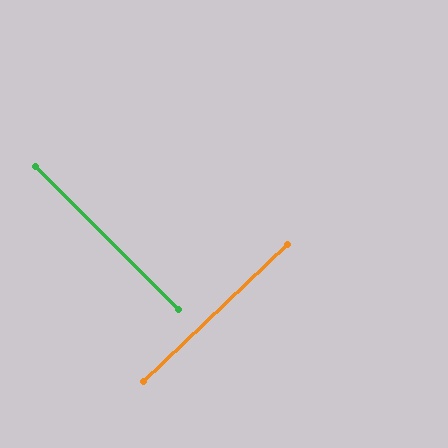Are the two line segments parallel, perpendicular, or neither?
Perpendicular — they meet at approximately 89°.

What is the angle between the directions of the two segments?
Approximately 89 degrees.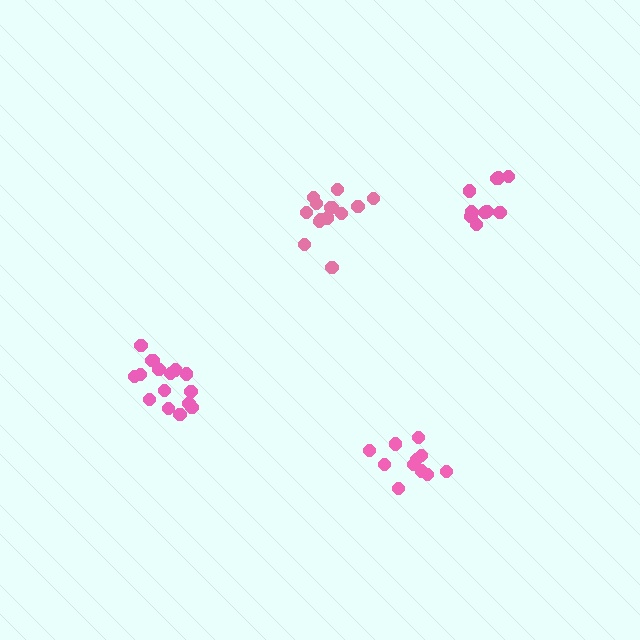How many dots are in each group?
Group 1: 10 dots, Group 2: 16 dots, Group 3: 14 dots, Group 4: 11 dots (51 total).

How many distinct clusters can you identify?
There are 4 distinct clusters.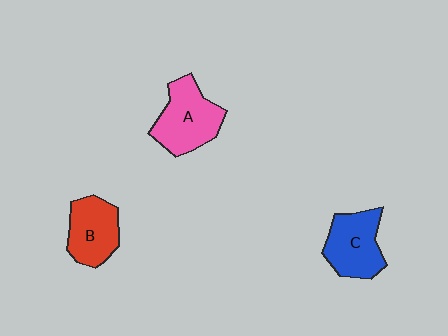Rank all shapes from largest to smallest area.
From largest to smallest: A (pink), C (blue), B (red).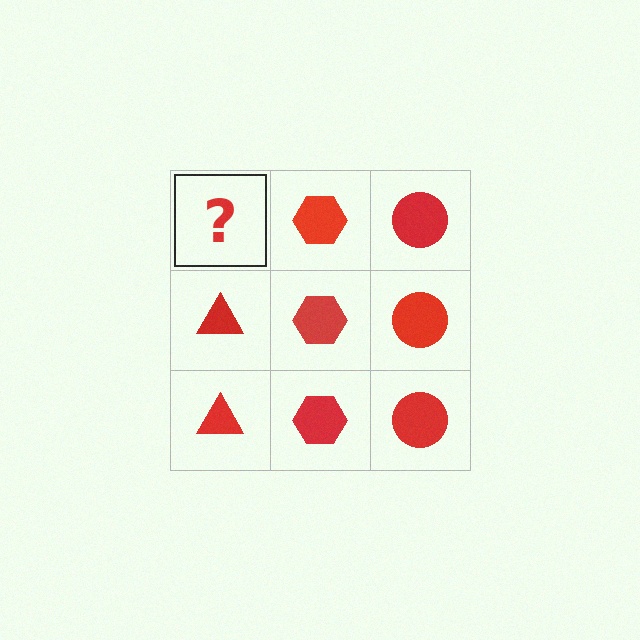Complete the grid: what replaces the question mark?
The question mark should be replaced with a red triangle.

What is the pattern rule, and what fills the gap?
The rule is that each column has a consistent shape. The gap should be filled with a red triangle.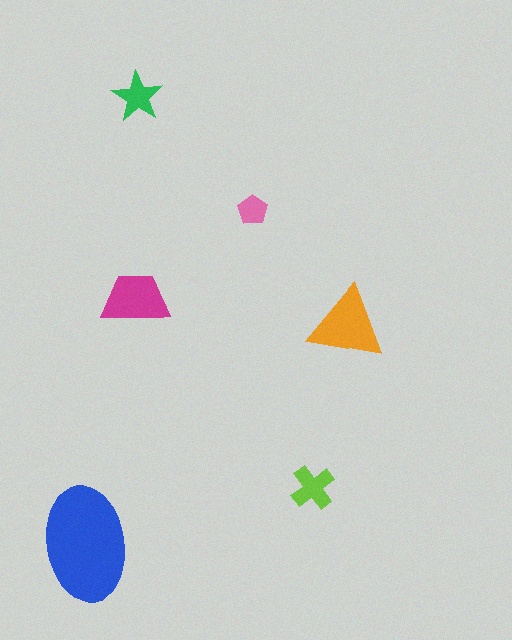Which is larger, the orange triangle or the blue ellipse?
The blue ellipse.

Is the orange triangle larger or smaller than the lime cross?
Larger.